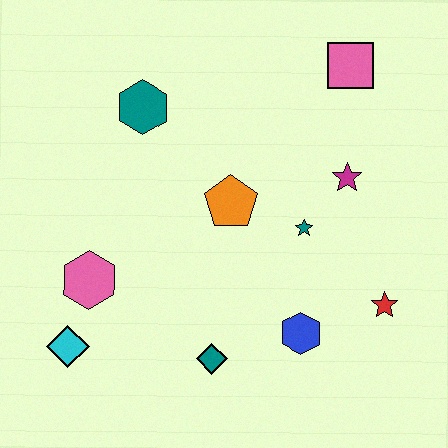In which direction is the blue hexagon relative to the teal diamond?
The blue hexagon is to the right of the teal diamond.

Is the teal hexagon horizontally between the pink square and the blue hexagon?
No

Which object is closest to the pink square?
The magenta star is closest to the pink square.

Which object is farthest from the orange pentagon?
The cyan diamond is farthest from the orange pentagon.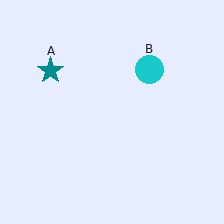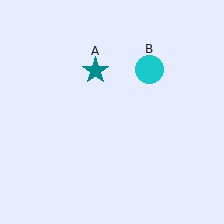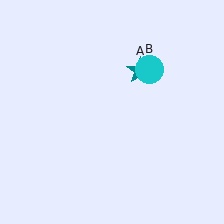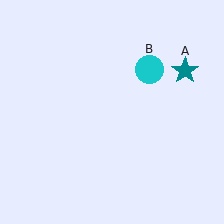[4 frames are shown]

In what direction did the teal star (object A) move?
The teal star (object A) moved right.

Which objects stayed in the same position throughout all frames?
Cyan circle (object B) remained stationary.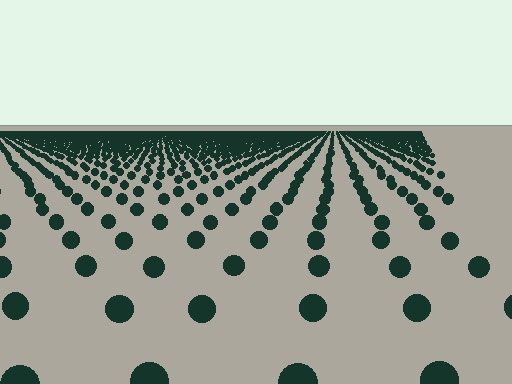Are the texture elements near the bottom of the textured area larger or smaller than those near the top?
Larger. Near the bottom, elements are closer to the viewer and appear at a bigger on-screen size.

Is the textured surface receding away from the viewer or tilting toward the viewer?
The surface is receding away from the viewer. Texture elements get smaller and denser toward the top.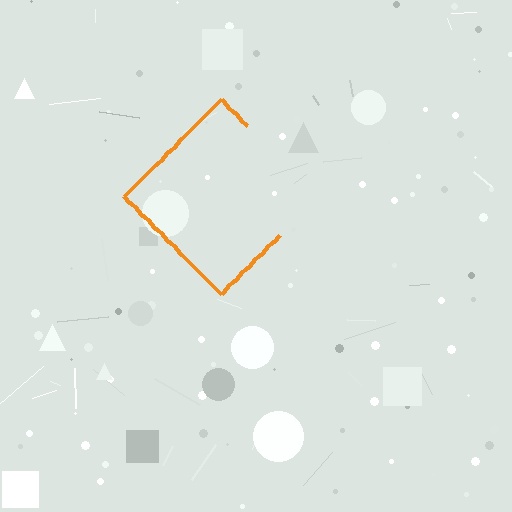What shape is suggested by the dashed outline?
The dashed outline suggests a diamond.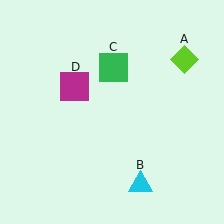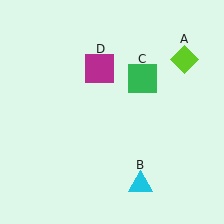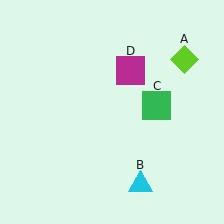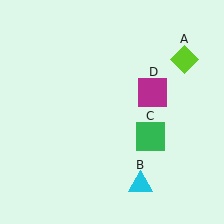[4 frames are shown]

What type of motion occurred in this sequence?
The green square (object C), magenta square (object D) rotated clockwise around the center of the scene.